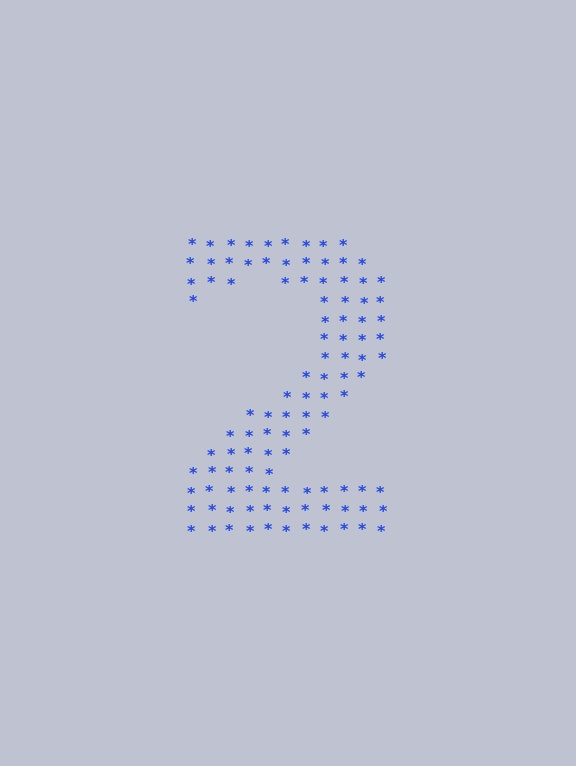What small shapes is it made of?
It is made of small asterisks.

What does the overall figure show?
The overall figure shows the digit 2.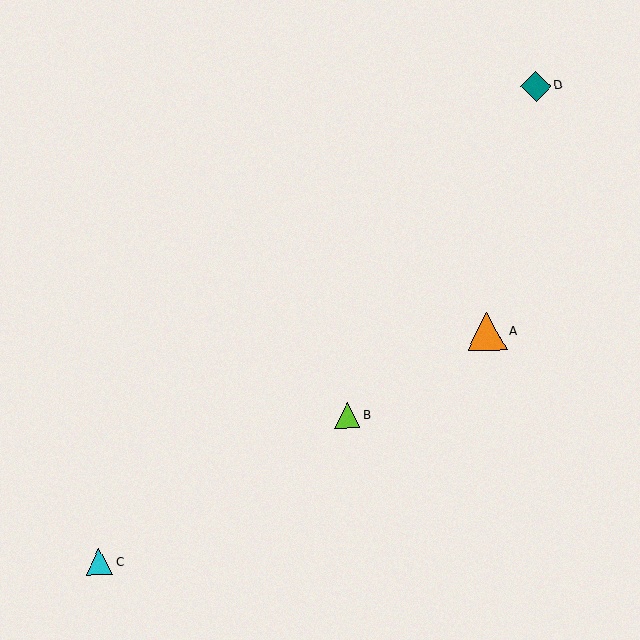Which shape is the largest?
The orange triangle (labeled A) is the largest.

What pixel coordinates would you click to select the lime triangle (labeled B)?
Click at (347, 415) to select the lime triangle B.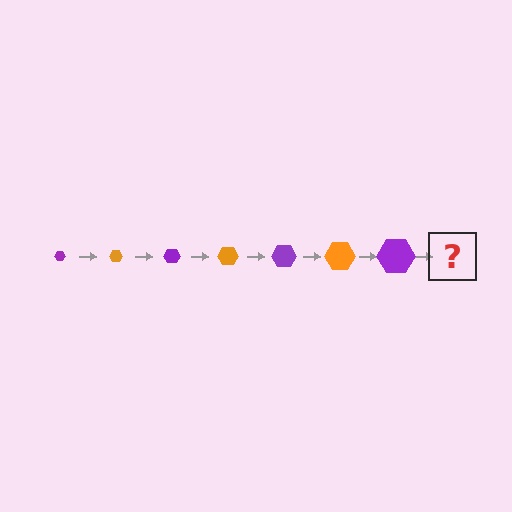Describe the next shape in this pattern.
It should be an orange hexagon, larger than the previous one.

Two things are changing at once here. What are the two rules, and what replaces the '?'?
The two rules are that the hexagon grows larger each step and the color cycles through purple and orange. The '?' should be an orange hexagon, larger than the previous one.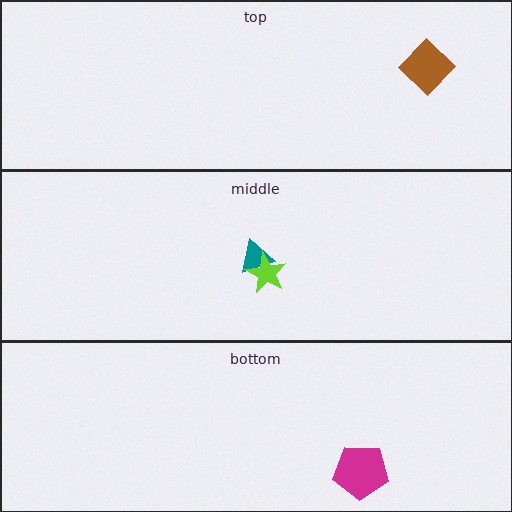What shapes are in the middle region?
The teal triangle, the lime star.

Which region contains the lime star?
The middle region.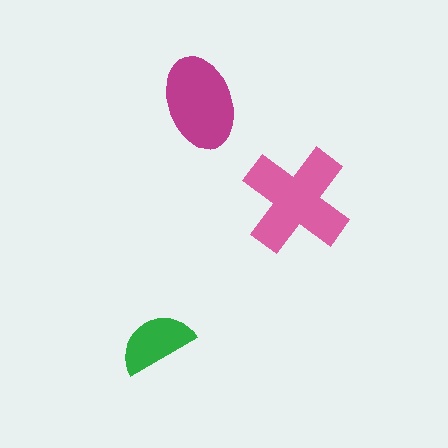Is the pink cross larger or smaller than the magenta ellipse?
Larger.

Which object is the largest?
The pink cross.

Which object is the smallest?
The green semicircle.